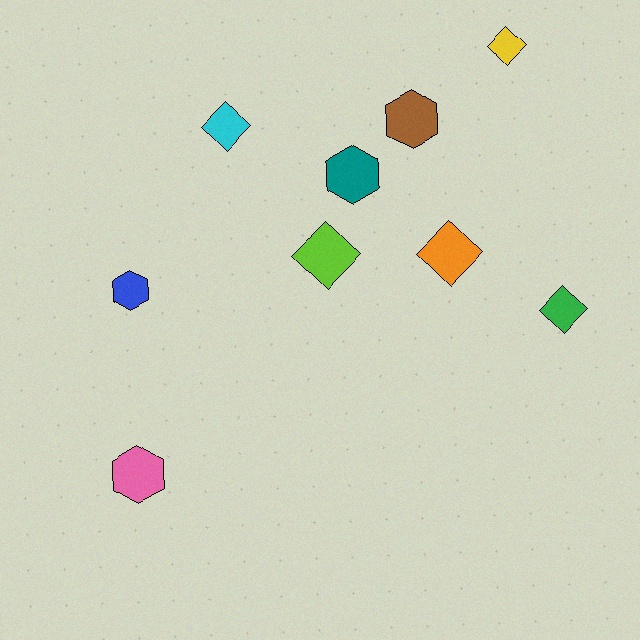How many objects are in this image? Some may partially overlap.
There are 9 objects.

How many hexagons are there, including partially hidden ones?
There are 4 hexagons.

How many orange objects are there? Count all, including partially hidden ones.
There is 1 orange object.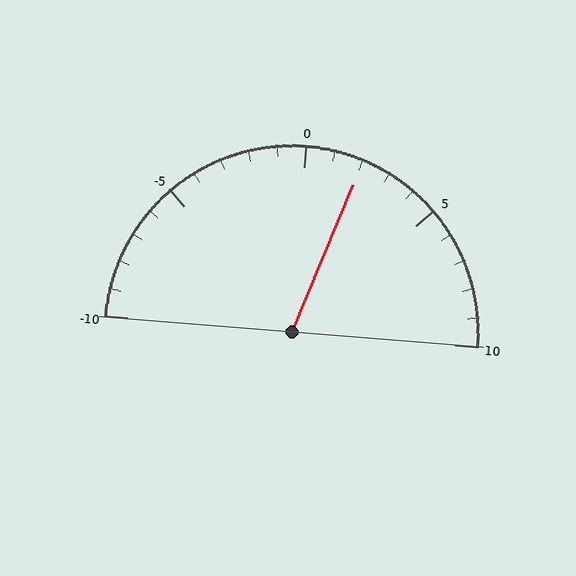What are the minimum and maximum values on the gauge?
The gauge ranges from -10 to 10.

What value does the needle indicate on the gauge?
The needle indicates approximately 2.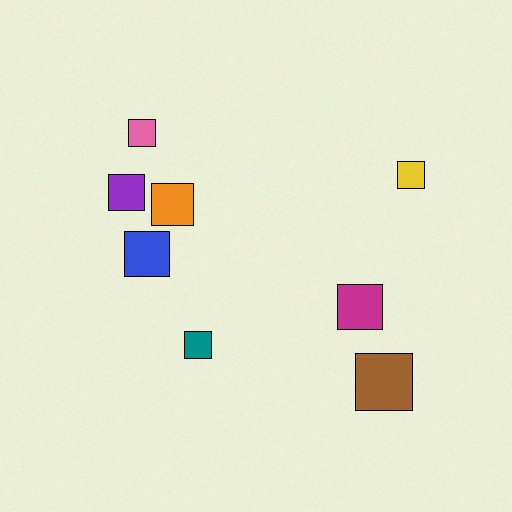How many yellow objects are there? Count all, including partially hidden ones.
There is 1 yellow object.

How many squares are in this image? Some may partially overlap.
There are 8 squares.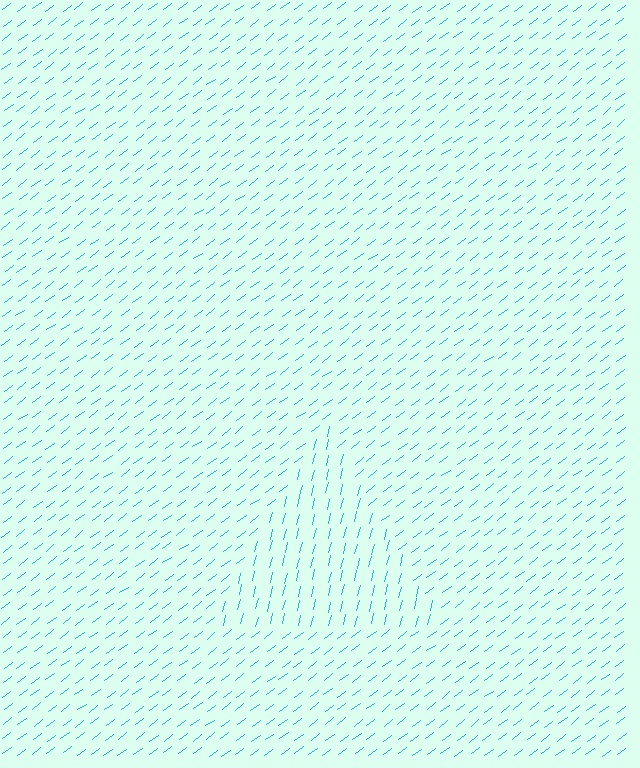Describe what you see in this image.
The image is filled with small cyan line segments. A triangle region in the image has lines oriented differently from the surrounding lines, creating a visible texture boundary.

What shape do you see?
I see a triangle.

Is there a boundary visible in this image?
Yes, there is a texture boundary formed by a change in line orientation.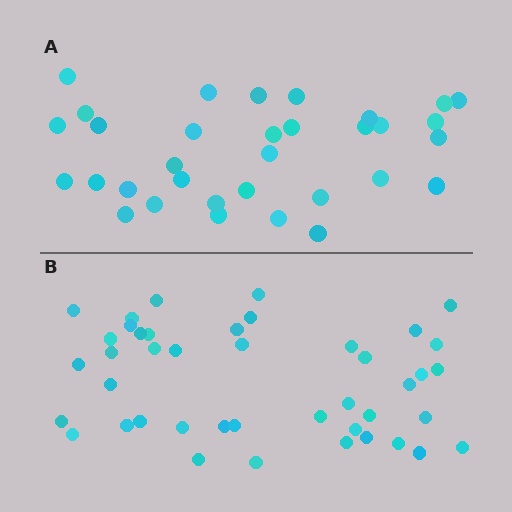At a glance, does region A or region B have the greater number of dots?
Region B (the bottom region) has more dots.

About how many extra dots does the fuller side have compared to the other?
Region B has roughly 10 or so more dots than region A.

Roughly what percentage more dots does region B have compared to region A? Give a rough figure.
About 30% more.